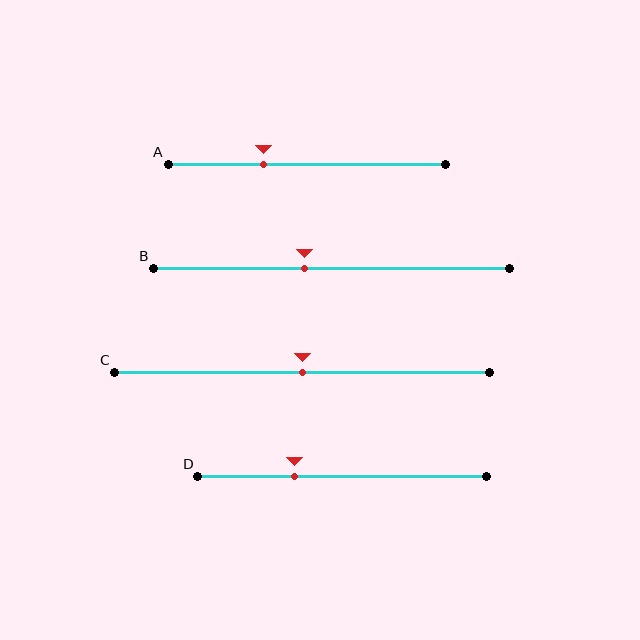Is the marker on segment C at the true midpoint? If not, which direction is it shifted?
Yes, the marker on segment C is at the true midpoint.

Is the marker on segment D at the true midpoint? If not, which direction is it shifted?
No, the marker on segment D is shifted to the left by about 17% of the segment length.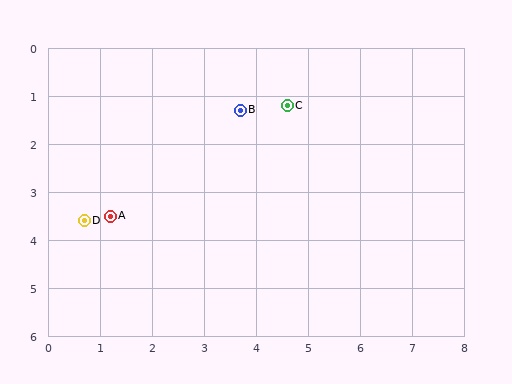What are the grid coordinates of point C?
Point C is at approximately (4.6, 1.2).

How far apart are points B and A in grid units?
Points B and A are about 3.3 grid units apart.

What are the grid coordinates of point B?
Point B is at approximately (3.7, 1.3).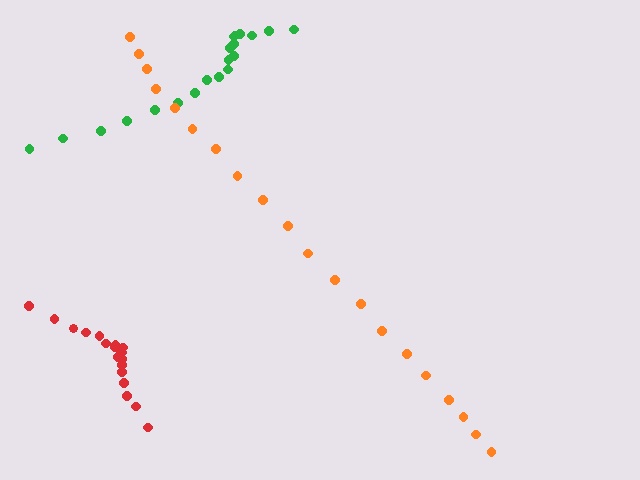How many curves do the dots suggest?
There are 3 distinct paths.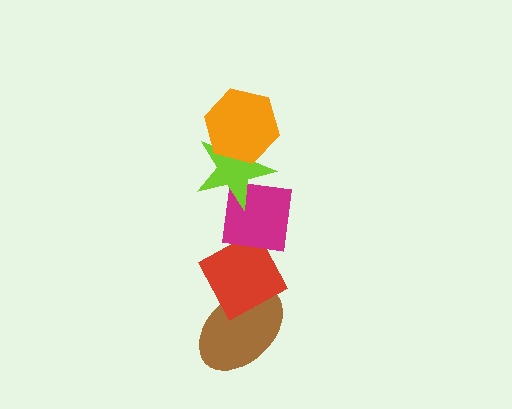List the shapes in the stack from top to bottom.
From top to bottom: the orange hexagon, the lime star, the magenta square, the red diamond, the brown ellipse.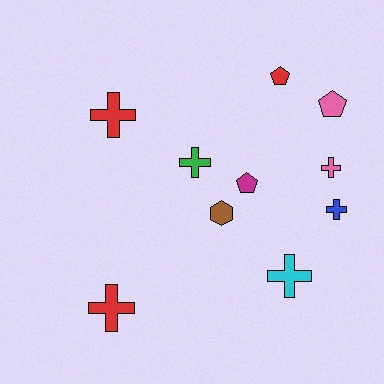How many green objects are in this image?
There is 1 green object.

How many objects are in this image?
There are 10 objects.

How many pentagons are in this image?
There are 3 pentagons.